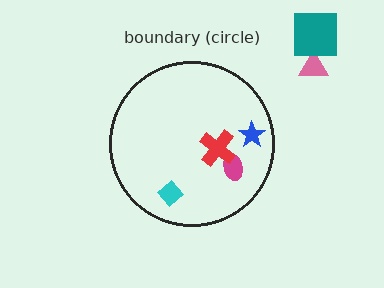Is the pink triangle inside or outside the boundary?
Outside.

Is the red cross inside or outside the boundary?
Inside.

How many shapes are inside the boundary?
4 inside, 2 outside.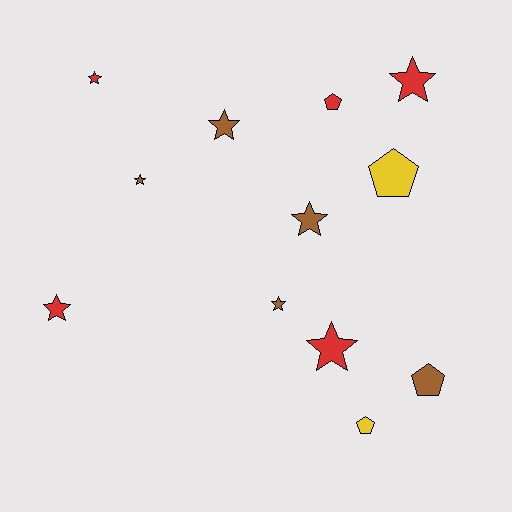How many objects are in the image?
There are 12 objects.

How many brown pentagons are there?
There is 1 brown pentagon.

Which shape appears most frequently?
Star, with 8 objects.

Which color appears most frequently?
Red, with 5 objects.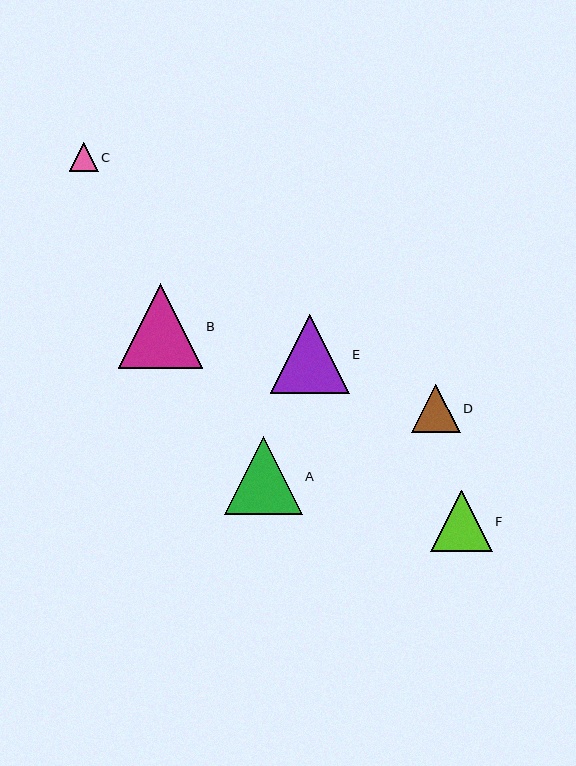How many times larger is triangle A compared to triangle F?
Triangle A is approximately 1.3 times the size of triangle F.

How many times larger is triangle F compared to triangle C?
Triangle F is approximately 2.1 times the size of triangle C.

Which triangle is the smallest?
Triangle C is the smallest with a size of approximately 29 pixels.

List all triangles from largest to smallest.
From largest to smallest: B, E, A, F, D, C.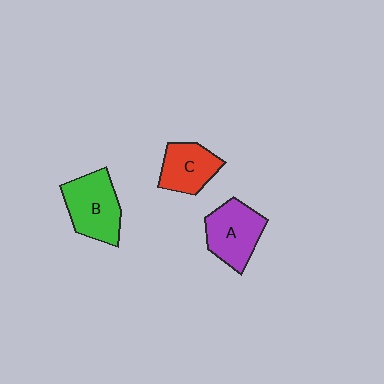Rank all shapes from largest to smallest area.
From largest to smallest: B (green), A (purple), C (red).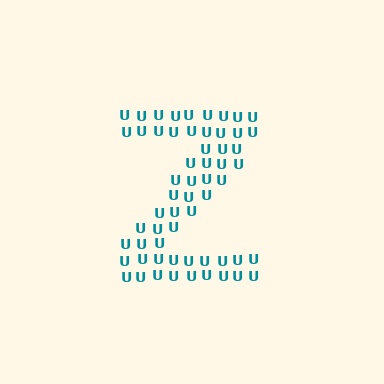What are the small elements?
The small elements are letter U's.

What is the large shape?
The large shape is the letter Z.